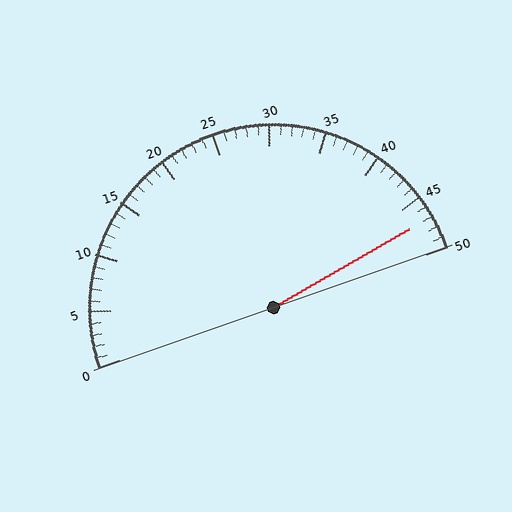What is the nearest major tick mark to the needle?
The nearest major tick mark is 45.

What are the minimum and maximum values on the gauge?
The gauge ranges from 0 to 50.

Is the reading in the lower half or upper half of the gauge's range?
The reading is in the upper half of the range (0 to 50).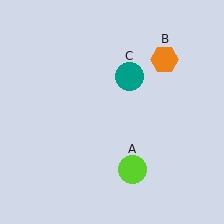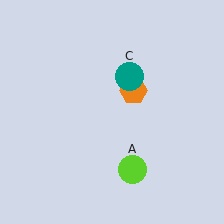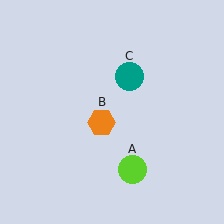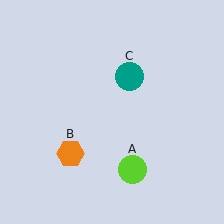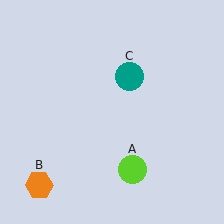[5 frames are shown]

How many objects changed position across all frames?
1 object changed position: orange hexagon (object B).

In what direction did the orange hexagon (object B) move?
The orange hexagon (object B) moved down and to the left.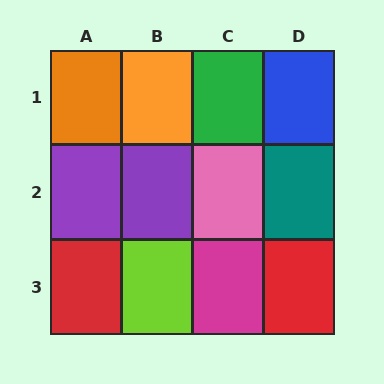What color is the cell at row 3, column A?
Red.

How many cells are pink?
1 cell is pink.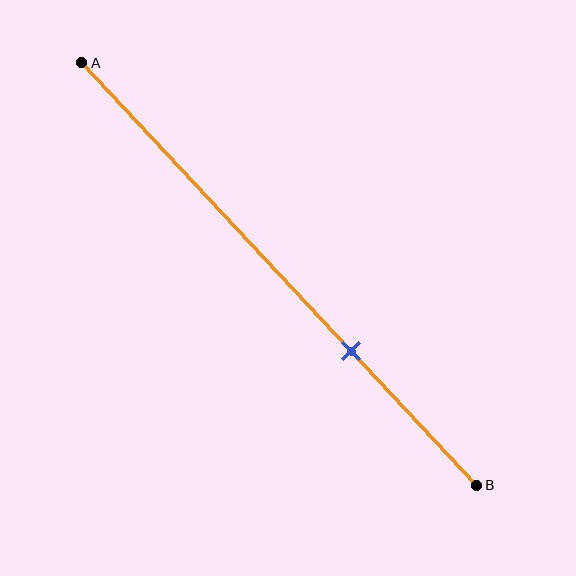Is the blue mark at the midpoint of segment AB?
No, the mark is at about 70% from A, not at the 50% midpoint.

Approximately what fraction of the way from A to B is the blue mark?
The blue mark is approximately 70% of the way from A to B.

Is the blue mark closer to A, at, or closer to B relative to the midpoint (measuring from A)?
The blue mark is closer to point B than the midpoint of segment AB.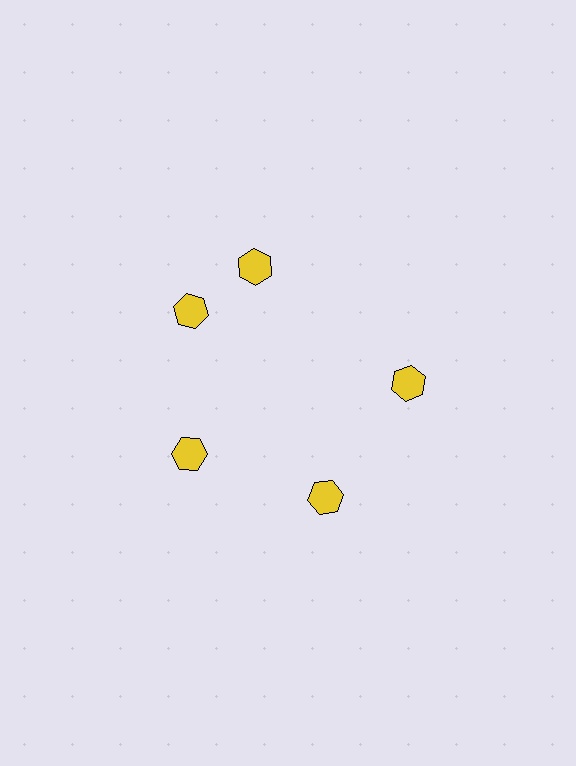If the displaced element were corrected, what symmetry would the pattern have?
It would have 5-fold rotational symmetry — the pattern would map onto itself every 72 degrees.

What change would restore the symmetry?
The symmetry would be restored by rotating it back into even spacing with its neighbors so that all 5 hexagons sit at equal angles and equal distance from the center.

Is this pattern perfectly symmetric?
No. The 5 yellow hexagons are arranged in a ring, but one element near the 1 o'clock position is rotated out of alignment along the ring, breaking the 5-fold rotational symmetry.